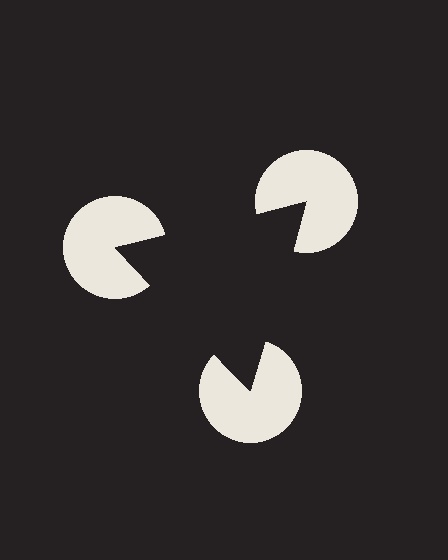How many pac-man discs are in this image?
There are 3 — one at each vertex of the illusory triangle.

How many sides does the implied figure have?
3 sides.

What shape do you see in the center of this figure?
An illusory triangle — its edges are inferred from the aligned wedge cuts in the pac-man discs, not physically drawn.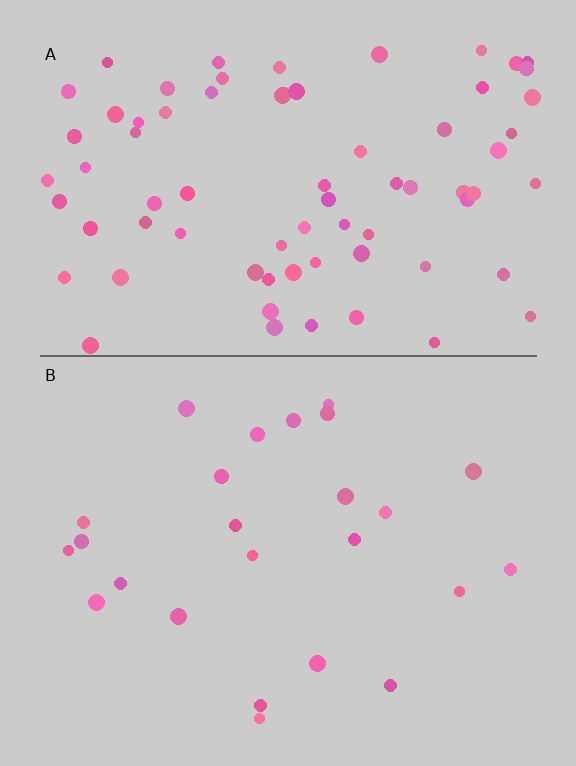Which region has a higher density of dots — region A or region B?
A (the top).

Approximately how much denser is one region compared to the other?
Approximately 3.0× — region A over region B.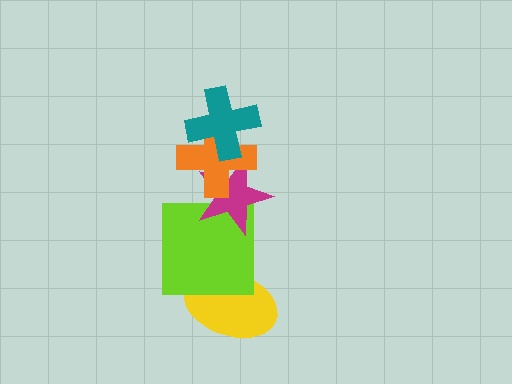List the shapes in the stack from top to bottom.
From top to bottom: the teal cross, the orange cross, the magenta star, the lime square, the yellow ellipse.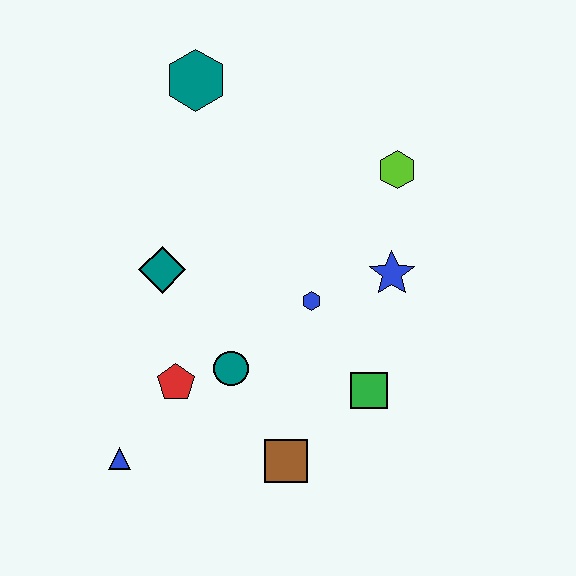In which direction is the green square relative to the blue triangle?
The green square is to the right of the blue triangle.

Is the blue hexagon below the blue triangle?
No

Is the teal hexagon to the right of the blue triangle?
Yes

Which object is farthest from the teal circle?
The teal hexagon is farthest from the teal circle.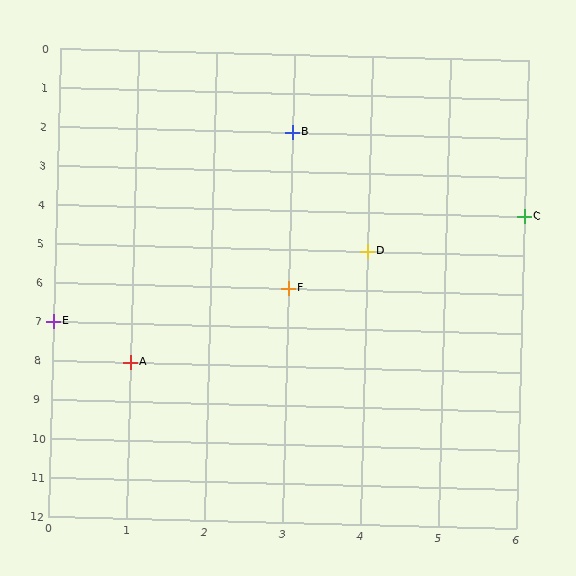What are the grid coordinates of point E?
Point E is at grid coordinates (0, 7).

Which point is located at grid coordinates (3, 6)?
Point F is at (3, 6).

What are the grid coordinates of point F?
Point F is at grid coordinates (3, 6).